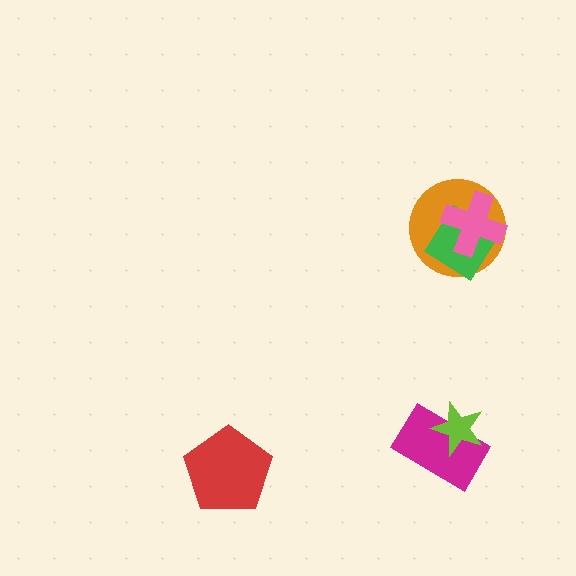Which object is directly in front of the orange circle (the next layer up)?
The green diamond is directly in front of the orange circle.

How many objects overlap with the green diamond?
2 objects overlap with the green diamond.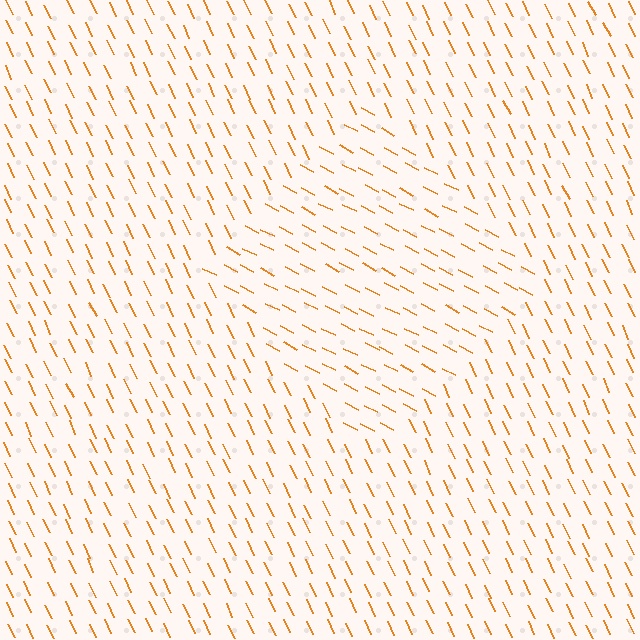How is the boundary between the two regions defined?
The boundary is defined purely by a change in line orientation (approximately 37 degrees difference). All lines are the same color and thickness.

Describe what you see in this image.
The image is filled with small orange line segments. A diamond region in the image has lines oriented differently from the surrounding lines, creating a visible texture boundary.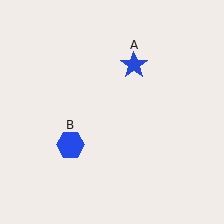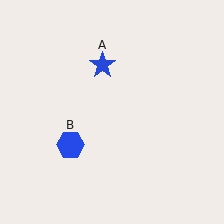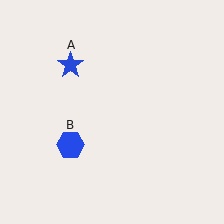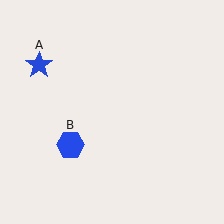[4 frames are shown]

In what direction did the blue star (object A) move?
The blue star (object A) moved left.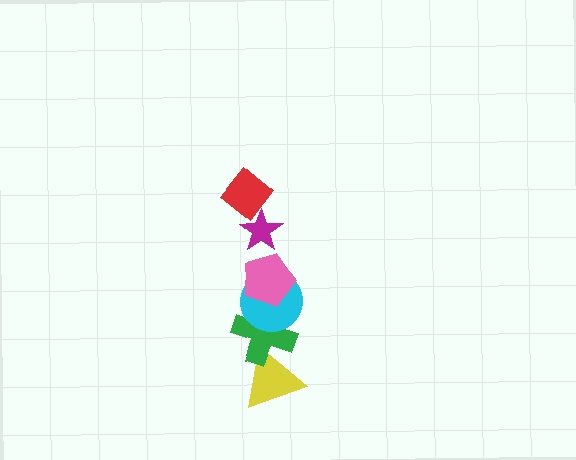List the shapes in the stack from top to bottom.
From top to bottom: the red diamond, the magenta star, the pink pentagon, the cyan circle, the green cross, the yellow triangle.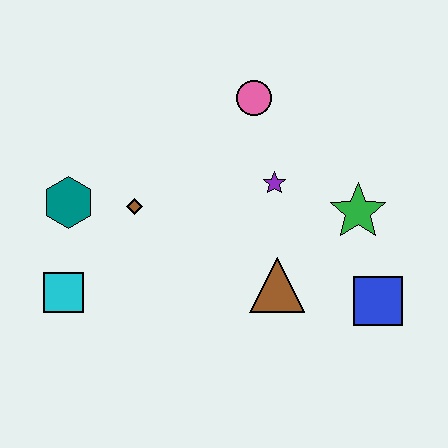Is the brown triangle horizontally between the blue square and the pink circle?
Yes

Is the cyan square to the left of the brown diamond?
Yes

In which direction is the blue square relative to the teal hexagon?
The blue square is to the right of the teal hexagon.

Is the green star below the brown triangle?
No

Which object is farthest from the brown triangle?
The teal hexagon is farthest from the brown triangle.